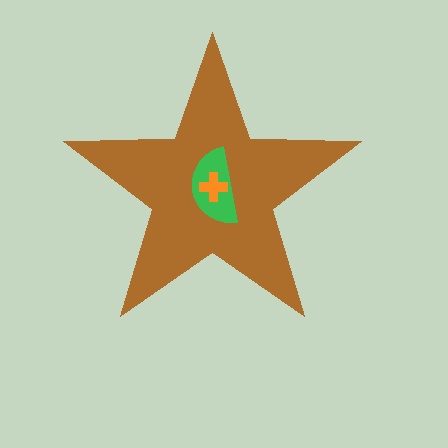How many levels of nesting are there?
3.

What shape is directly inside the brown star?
The green semicircle.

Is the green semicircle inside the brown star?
Yes.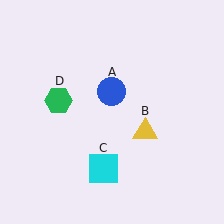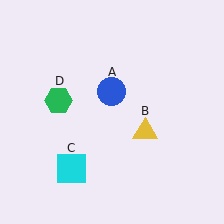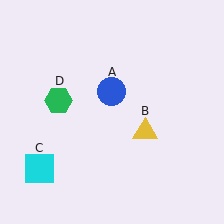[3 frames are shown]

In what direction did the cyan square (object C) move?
The cyan square (object C) moved left.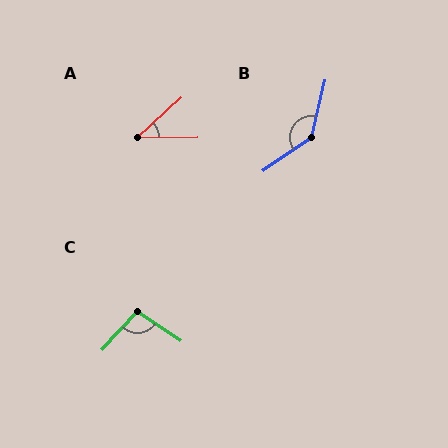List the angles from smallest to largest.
A (41°), C (98°), B (137°).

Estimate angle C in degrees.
Approximately 98 degrees.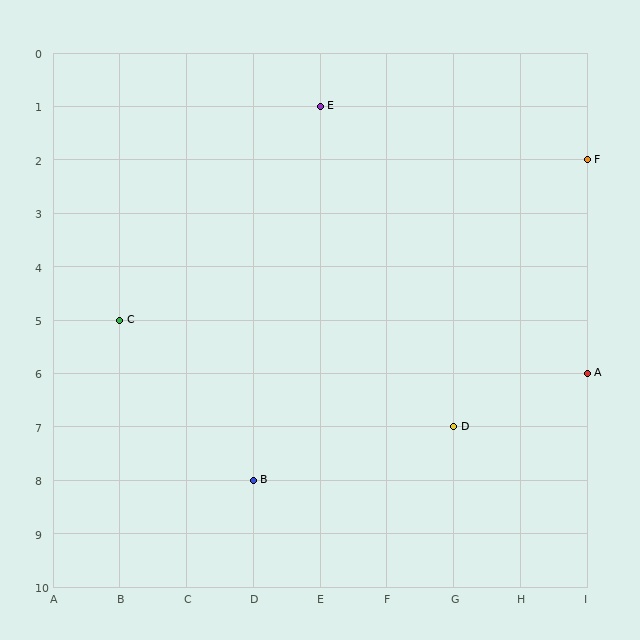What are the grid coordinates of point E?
Point E is at grid coordinates (E, 1).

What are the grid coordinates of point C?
Point C is at grid coordinates (B, 5).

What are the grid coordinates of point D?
Point D is at grid coordinates (G, 7).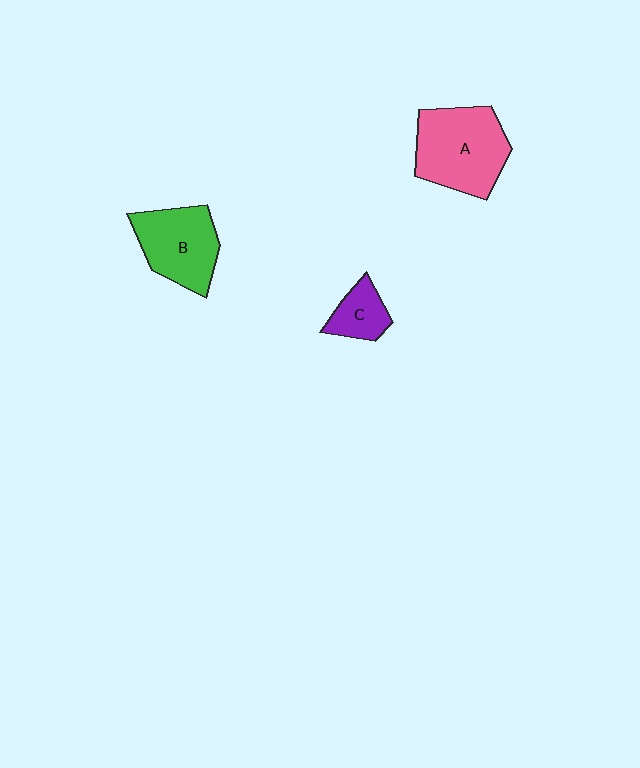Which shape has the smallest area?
Shape C (purple).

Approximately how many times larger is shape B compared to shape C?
Approximately 2.0 times.